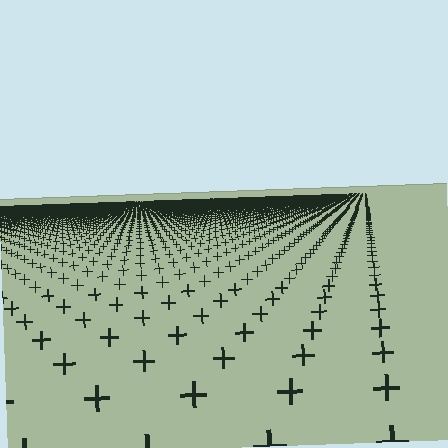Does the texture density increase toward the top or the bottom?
Density increases toward the top.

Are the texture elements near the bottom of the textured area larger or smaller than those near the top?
Larger. Near the bottom, elements are closer to the viewer and appear at a bigger on-screen size.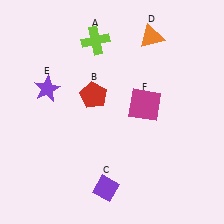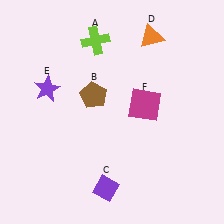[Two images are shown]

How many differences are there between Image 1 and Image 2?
There is 1 difference between the two images.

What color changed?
The pentagon (B) changed from red in Image 1 to brown in Image 2.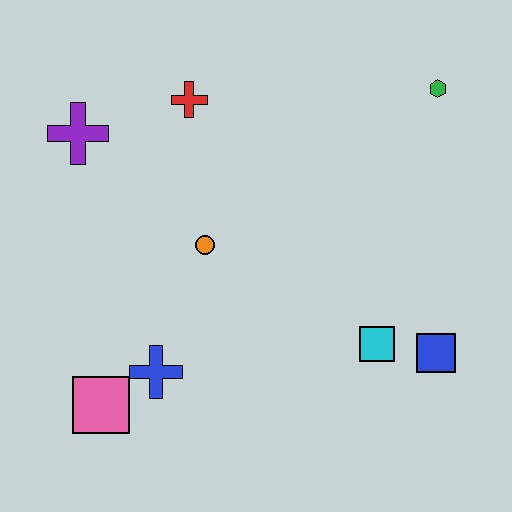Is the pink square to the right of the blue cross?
No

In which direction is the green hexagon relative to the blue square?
The green hexagon is above the blue square.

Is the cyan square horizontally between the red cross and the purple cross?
No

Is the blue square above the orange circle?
No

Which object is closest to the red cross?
The purple cross is closest to the red cross.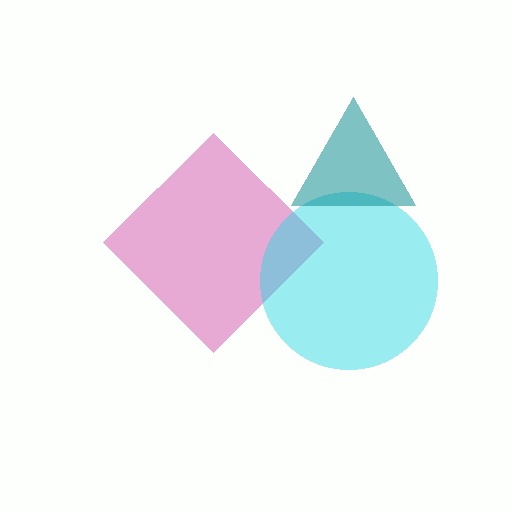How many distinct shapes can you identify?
There are 3 distinct shapes: a magenta diamond, a cyan circle, a teal triangle.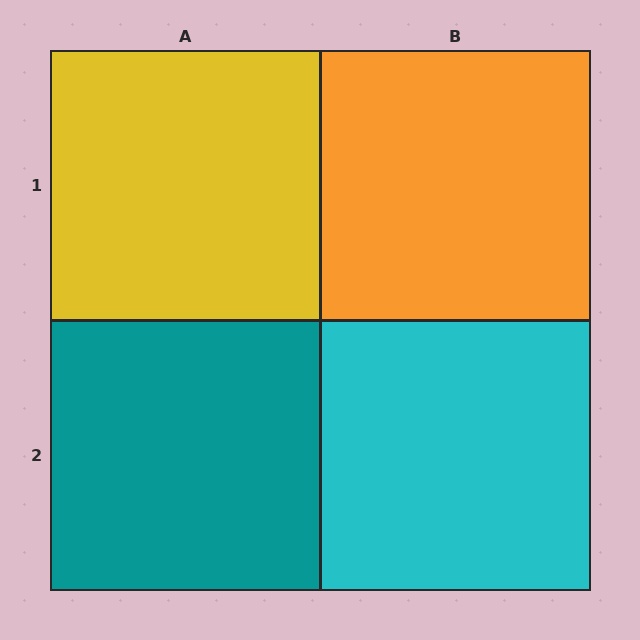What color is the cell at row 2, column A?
Teal.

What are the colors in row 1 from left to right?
Yellow, orange.